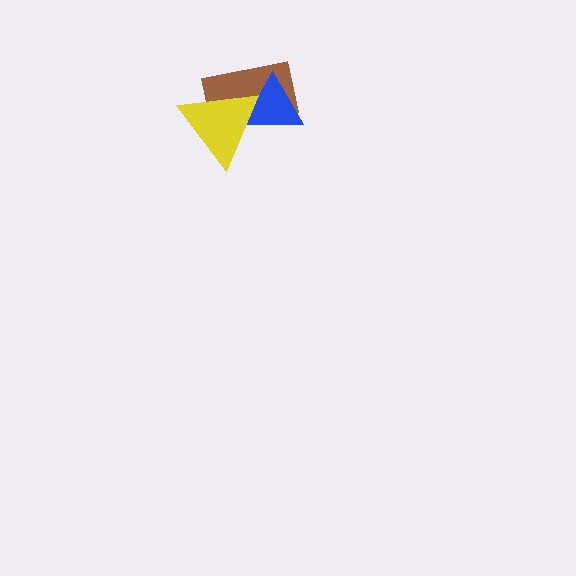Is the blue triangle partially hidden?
Yes, it is partially covered by another shape.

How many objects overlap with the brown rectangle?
2 objects overlap with the brown rectangle.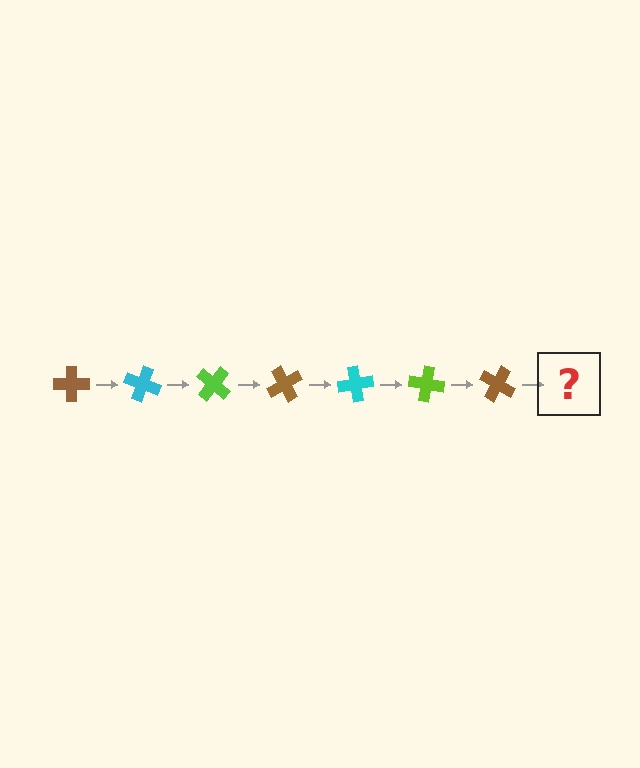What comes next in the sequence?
The next element should be a cyan cross, rotated 140 degrees from the start.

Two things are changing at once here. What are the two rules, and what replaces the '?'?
The two rules are that it rotates 20 degrees each step and the color cycles through brown, cyan, and lime. The '?' should be a cyan cross, rotated 140 degrees from the start.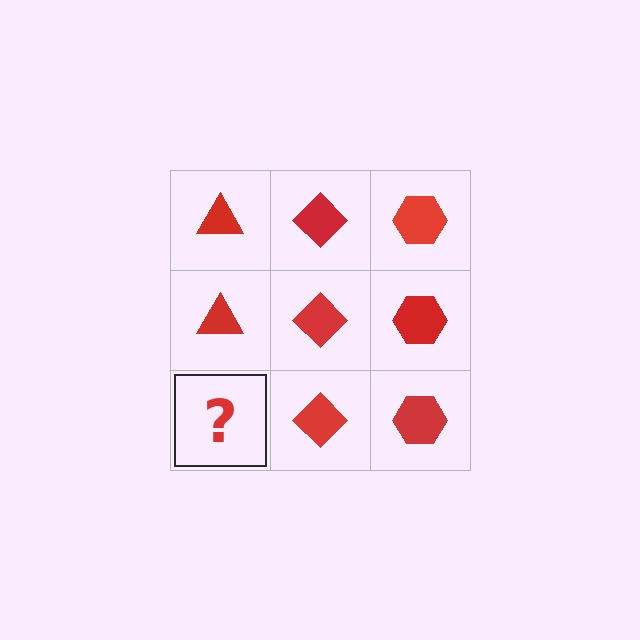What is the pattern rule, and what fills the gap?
The rule is that each column has a consistent shape. The gap should be filled with a red triangle.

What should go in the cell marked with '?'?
The missing cell should contain a red triangle.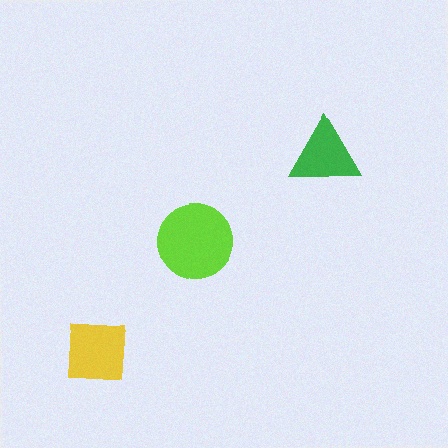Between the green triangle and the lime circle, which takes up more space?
The lime circle.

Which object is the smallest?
The green triangle.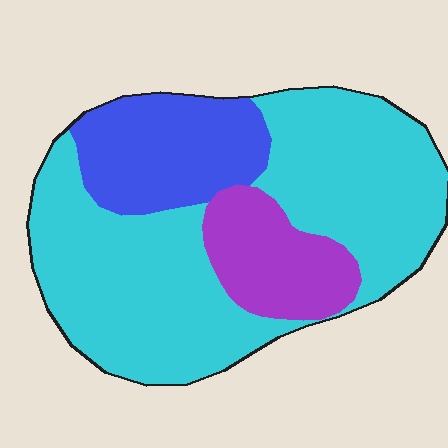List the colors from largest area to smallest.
From largest to smallest: cyan, blue, purple.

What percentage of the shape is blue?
Blue covers around 20% of the shape.